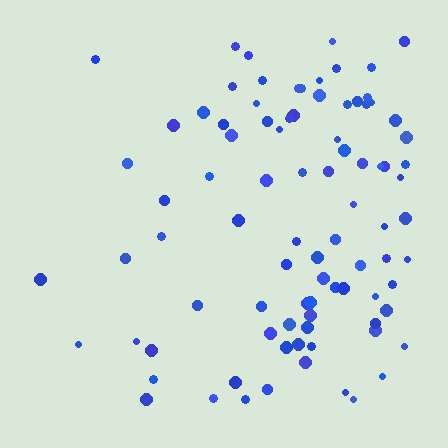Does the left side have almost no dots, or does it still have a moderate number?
Still a moderate number, just noticeably fewer than the right.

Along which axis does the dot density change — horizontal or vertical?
Horizontal.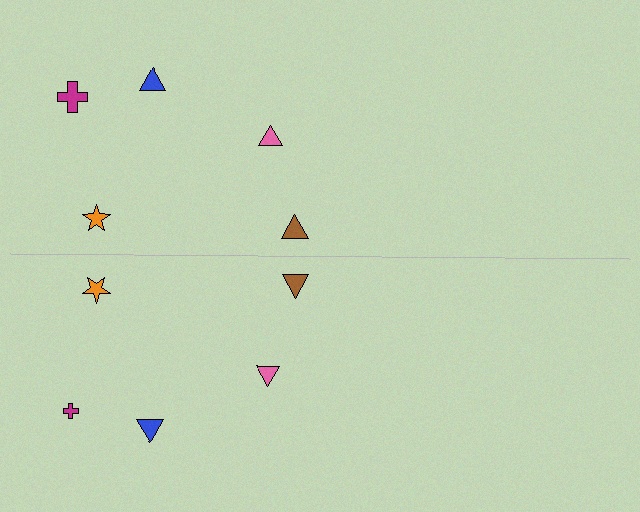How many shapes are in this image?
There are 10 shapes in this image.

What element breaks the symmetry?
The magenta cross on the bottom side has a different size than its mirror counterpart.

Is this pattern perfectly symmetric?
No, the pattern is not perfectly symmetric. The magenta cross on the bottom side has a different size than its mirror counterpart.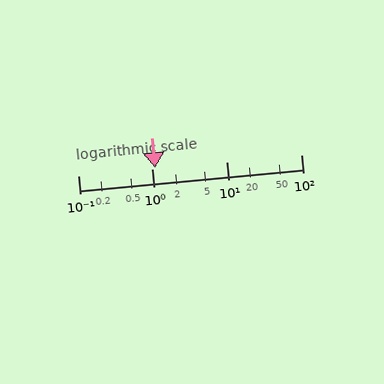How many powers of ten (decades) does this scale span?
The scale spans 3 decades, from 0.1 to 100.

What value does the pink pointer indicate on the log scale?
The pointer indicates approximately 1.1.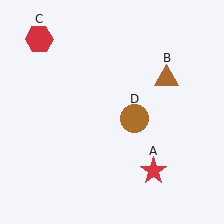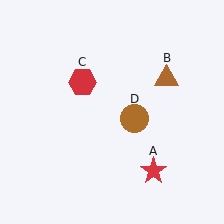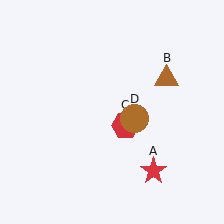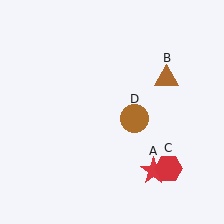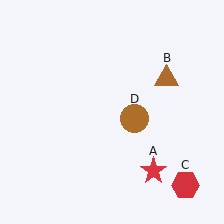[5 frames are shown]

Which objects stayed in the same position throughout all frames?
Red star (object A) and brown triangle (object B) and brown circle (object D) remained stationary.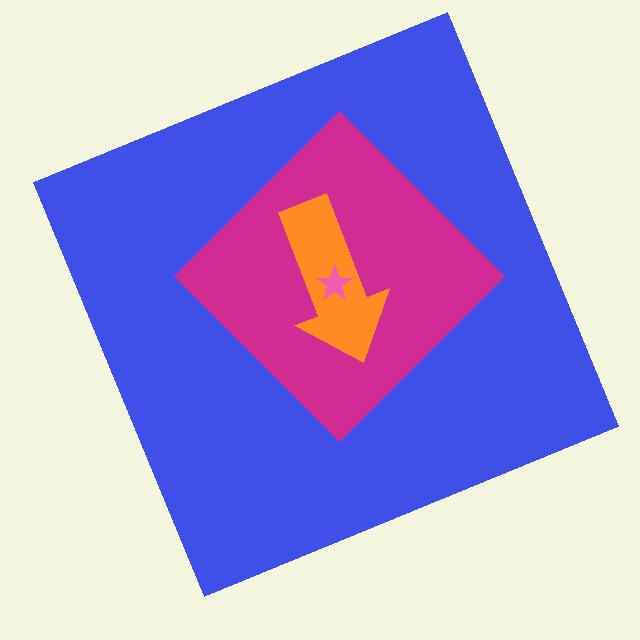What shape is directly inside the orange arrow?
The pink star.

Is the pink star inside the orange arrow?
Yes.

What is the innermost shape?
The pink star.